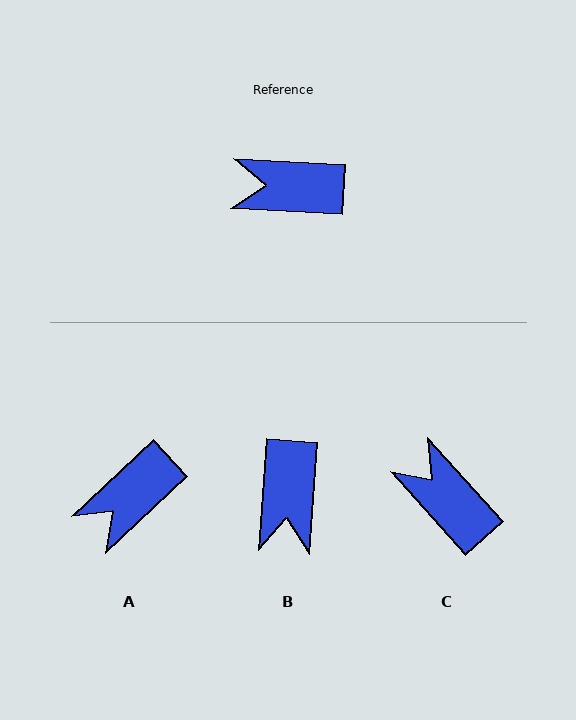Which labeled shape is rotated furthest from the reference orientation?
B, about 89 degrees away.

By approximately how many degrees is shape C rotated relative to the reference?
Approximately 45 degrees clockwise.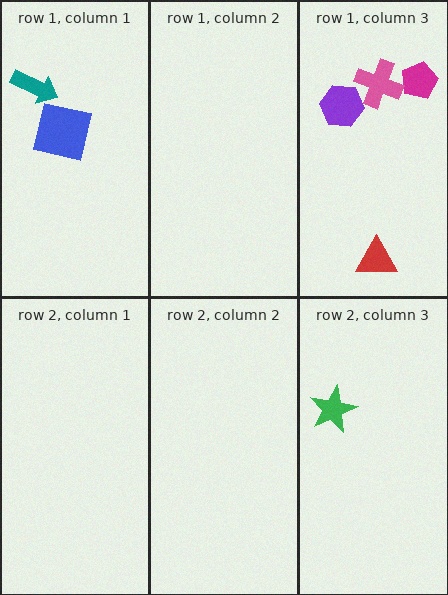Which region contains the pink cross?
The row 1, column 3 region.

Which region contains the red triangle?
The row 1, column 3 region.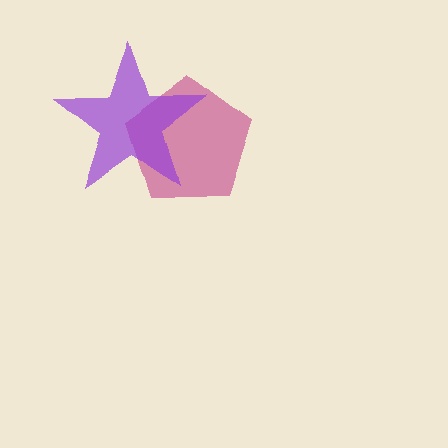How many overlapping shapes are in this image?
There are 2 overlapping shapes in the image.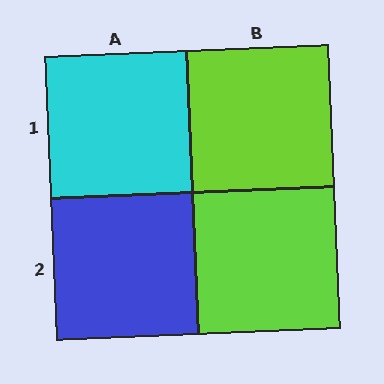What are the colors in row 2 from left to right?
Blue, lime.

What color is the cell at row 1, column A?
Cyan.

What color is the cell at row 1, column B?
Lime.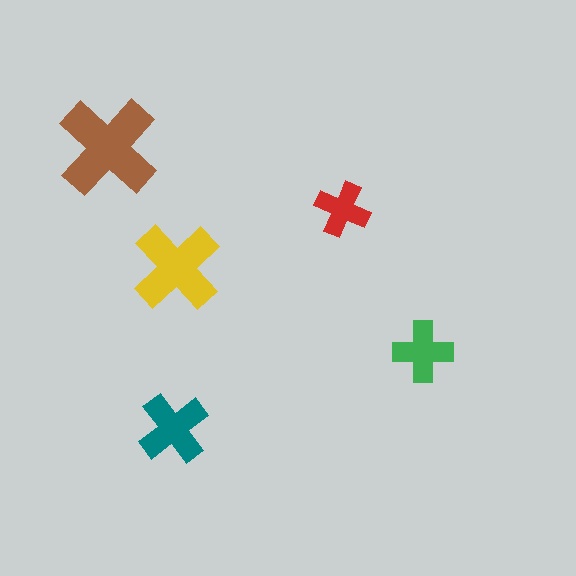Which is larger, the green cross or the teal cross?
The teal one.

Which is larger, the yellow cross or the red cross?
The yellow one.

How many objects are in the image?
There are 5 objects in the image.